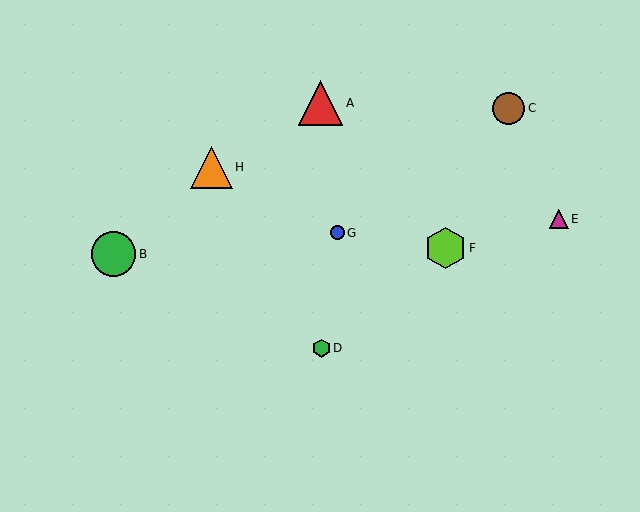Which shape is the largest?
The green circle (labeled B) is the largest.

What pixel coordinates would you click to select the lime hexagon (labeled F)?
Click at (446, 248) to select the lime hexagon F.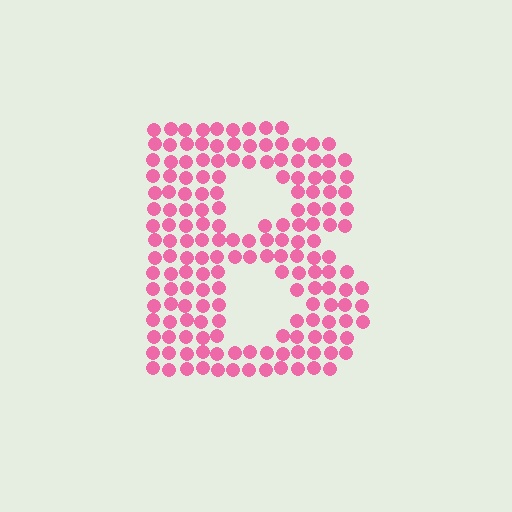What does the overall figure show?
The overall figure shows the letter B.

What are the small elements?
The small elements are circles.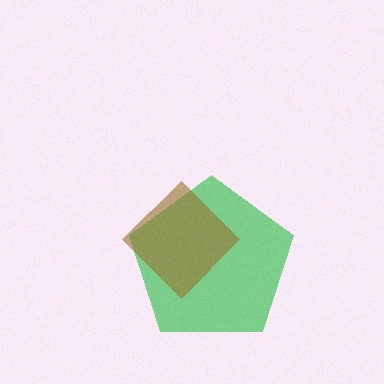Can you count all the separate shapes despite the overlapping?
Yes, there are 2 separate shapes.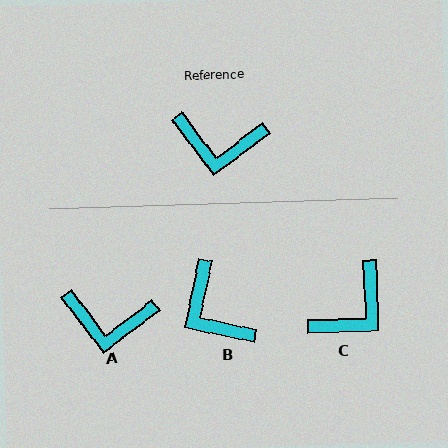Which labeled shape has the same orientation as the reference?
A.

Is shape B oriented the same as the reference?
No, it is off by about 49 degrees.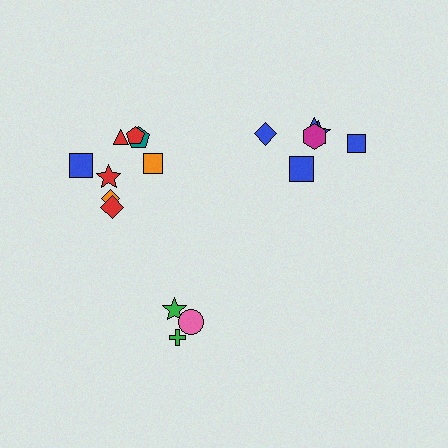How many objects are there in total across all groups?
There are 17 objects.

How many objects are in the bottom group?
There are 3 objects.